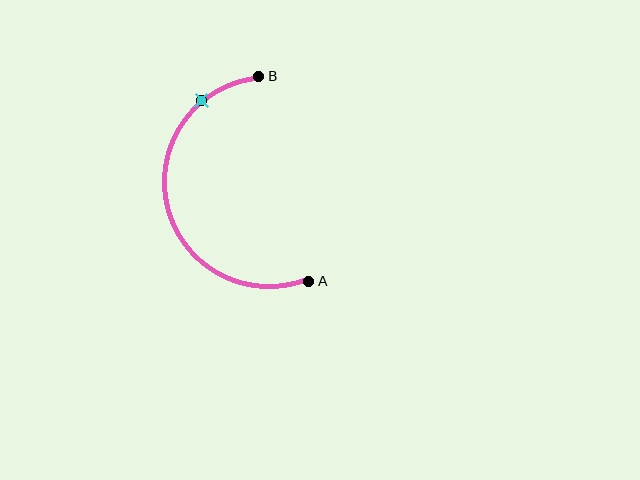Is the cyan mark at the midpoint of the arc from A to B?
No. The cyan mark lies on the arc but is closer to endpoint B. The arc midpoint would be at the point on the curve equidistant along the arc from both A and B.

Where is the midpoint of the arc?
The arc midpoint is the point on the curve farthest from the straight line joining A and B. It sits to the left of that line.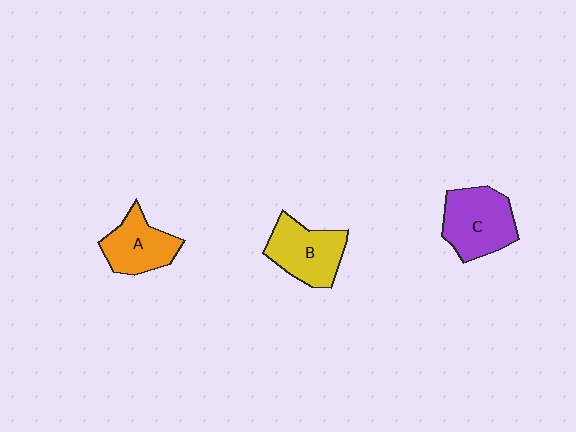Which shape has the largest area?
Shape C (purple).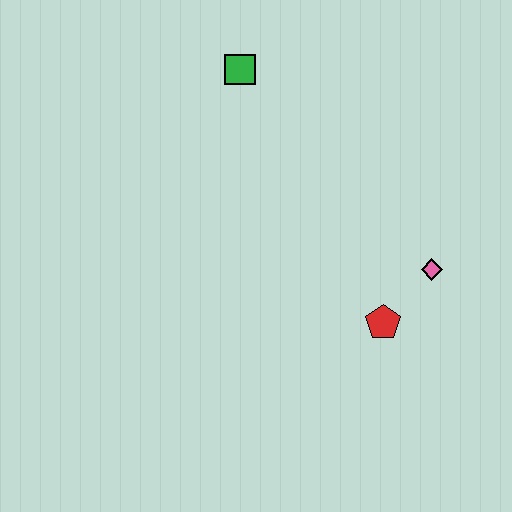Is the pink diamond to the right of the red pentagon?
Yes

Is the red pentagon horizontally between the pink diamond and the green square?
Yes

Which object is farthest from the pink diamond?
The green square is farthest from the pink diamond.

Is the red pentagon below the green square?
Yes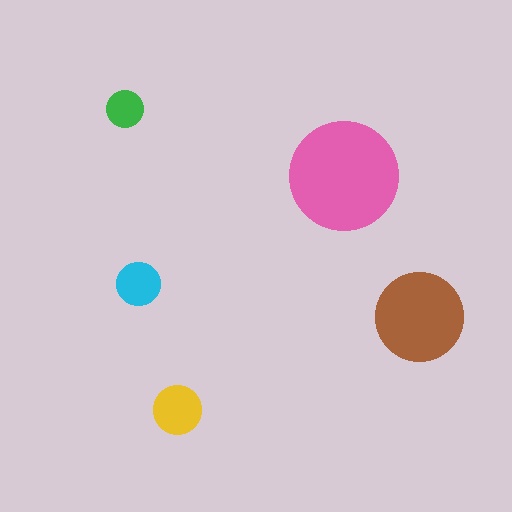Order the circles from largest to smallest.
the pink one, the brown one, the yellow one, the cyan one, the green one.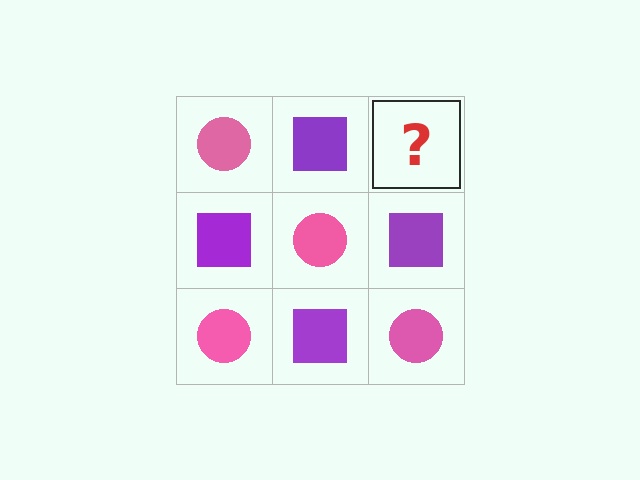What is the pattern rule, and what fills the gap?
The rule is that it alternates pink circle and purple square in a checkerboard pattern. The gap should be filled with a pink circle.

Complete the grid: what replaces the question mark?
The question mark should be replaced with a pink circle.